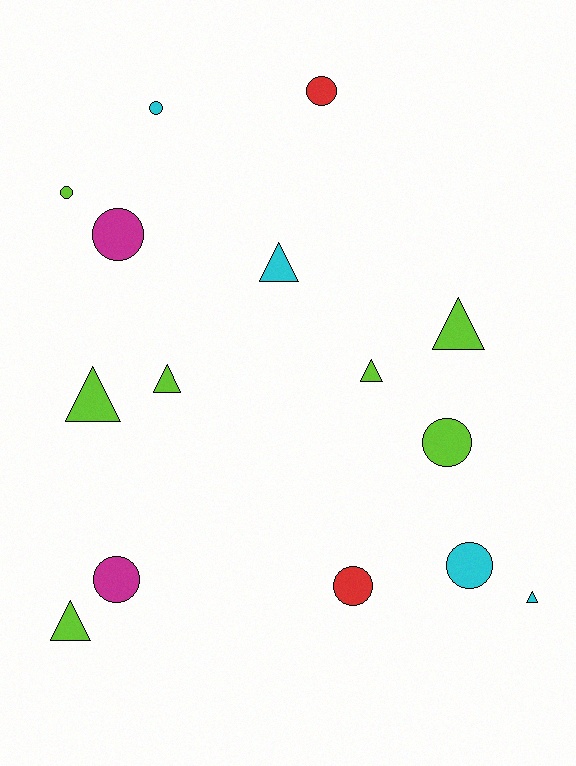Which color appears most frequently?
Lime, with 7 objects.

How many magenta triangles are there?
There are no magenta triangles.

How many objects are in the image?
There are 15 objects.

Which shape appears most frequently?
Circle, with 8 objects.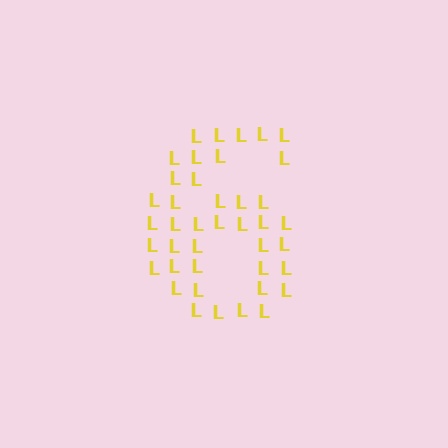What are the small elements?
The small elements are letter L's.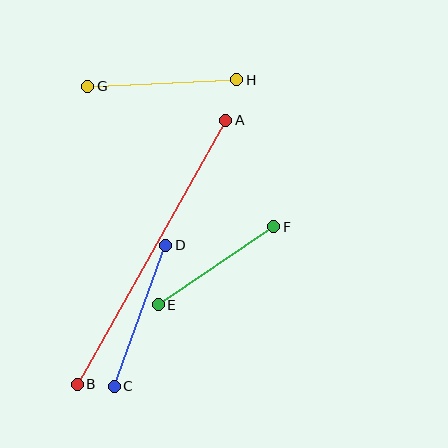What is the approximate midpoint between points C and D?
The midpoint is at approximately (140, 316) pixels.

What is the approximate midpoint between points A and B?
The midpoint is at approximately (151, 252) pixels.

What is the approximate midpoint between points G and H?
The midpoint is at approximately (162, 83) pixels.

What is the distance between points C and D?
The distance is approximately 150 pixels.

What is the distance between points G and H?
The distance is approximately 149 pixels.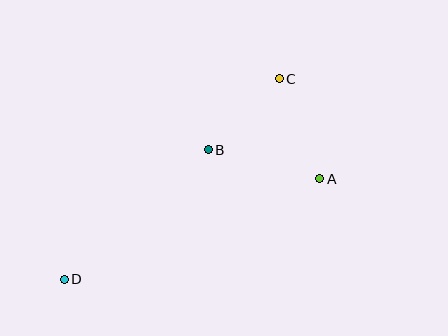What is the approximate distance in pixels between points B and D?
The distance between B and D is approximately 194 pixels.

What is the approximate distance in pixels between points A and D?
The distance between A and D is approximately 274 pixels.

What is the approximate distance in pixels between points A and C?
The distance between A and C is approximately 108 pixels.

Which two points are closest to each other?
Points B and C are closest to each other.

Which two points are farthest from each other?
Points C and D are farthest from each other.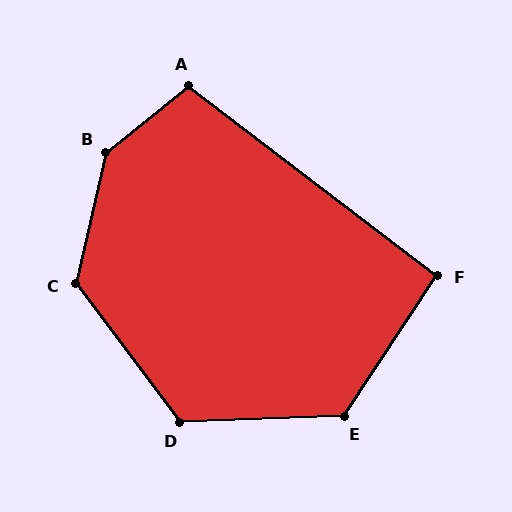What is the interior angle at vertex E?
Approximately 126 degrees (obtuse).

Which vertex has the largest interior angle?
B, at approximately 141 degrees.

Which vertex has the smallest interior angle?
F, at approximately 94 degrees.